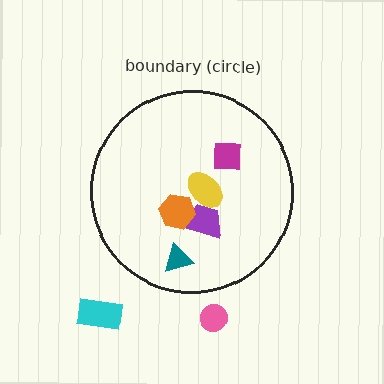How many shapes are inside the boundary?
5 inside, 2 outside.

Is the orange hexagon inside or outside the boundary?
Inside.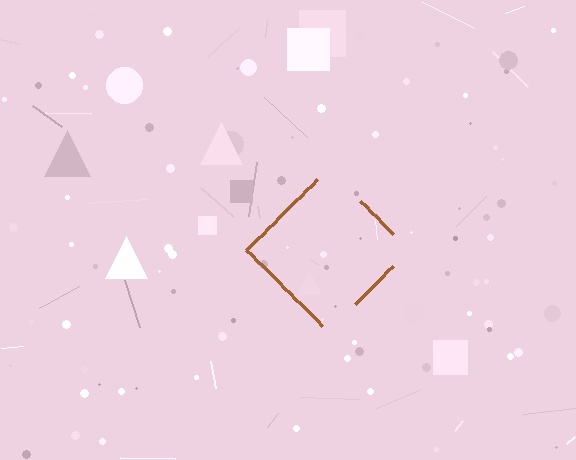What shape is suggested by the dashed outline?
The dashed outline suggests a diamond.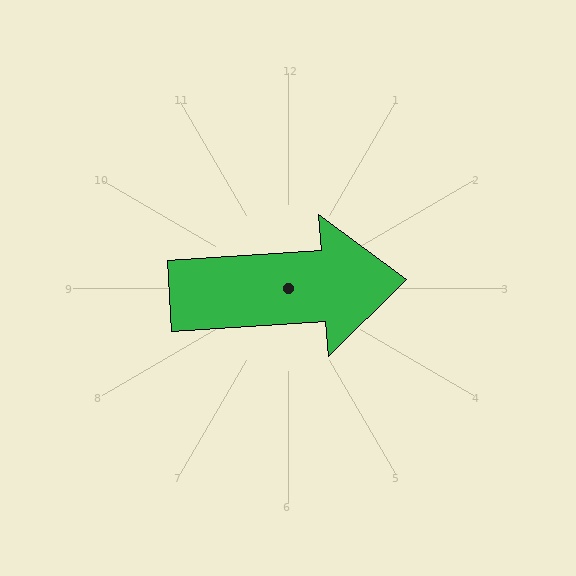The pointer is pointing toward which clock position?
Roughly 3 o'clock.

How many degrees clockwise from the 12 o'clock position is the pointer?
Approximately 86 degrees.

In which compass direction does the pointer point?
East.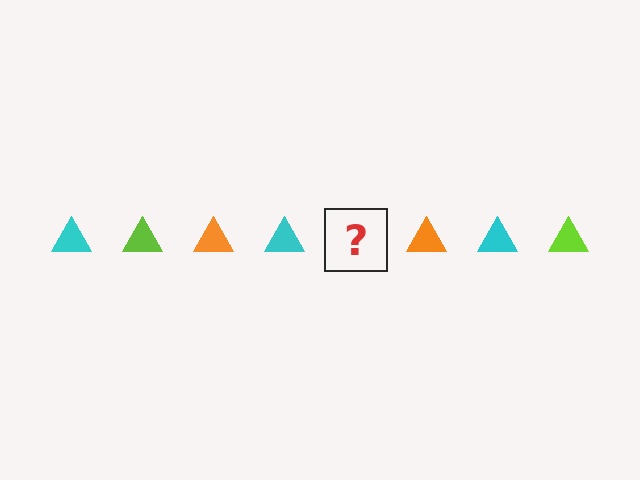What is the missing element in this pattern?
The missing element is a lime triangle.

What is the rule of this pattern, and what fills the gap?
The rule is that the pattern cycles through cyan, lime, orange triangles. The gap should be filled with a lime triangle.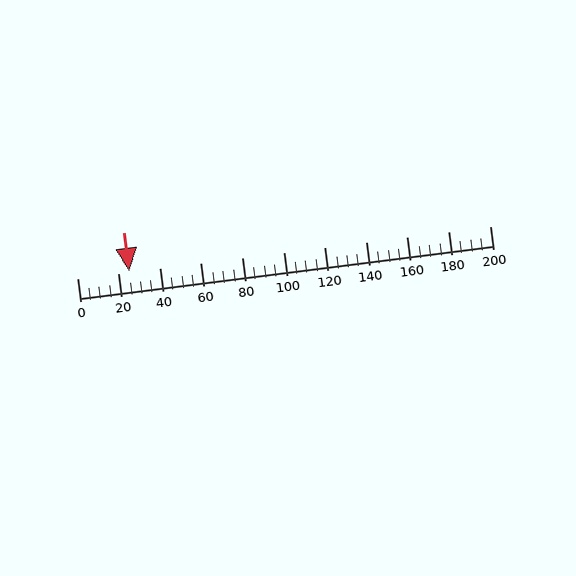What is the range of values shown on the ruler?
The ruler shows values from 0 to 200.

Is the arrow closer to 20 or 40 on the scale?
The arrow is closer to 20.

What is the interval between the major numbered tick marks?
The major tick marks are spaced 20 units apart.